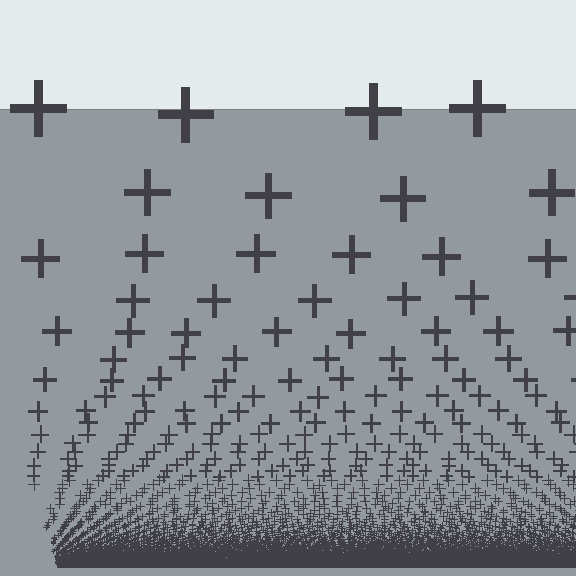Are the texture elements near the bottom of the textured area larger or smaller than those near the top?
Smaller. The gradient is inverted — elements near the bottom are smaller and denser.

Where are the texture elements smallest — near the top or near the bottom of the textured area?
Near the bottom.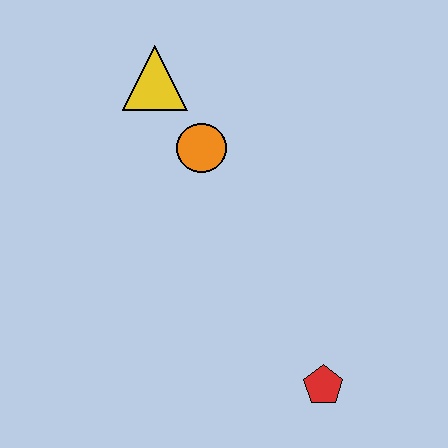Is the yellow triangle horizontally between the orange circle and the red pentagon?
No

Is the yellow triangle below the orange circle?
No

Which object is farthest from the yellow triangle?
The red pentagon is farthest from the yellow triangle.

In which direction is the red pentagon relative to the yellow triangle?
The red pentagon is below the yellow triangle.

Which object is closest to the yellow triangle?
The orange circle is closest to the yellow triangle.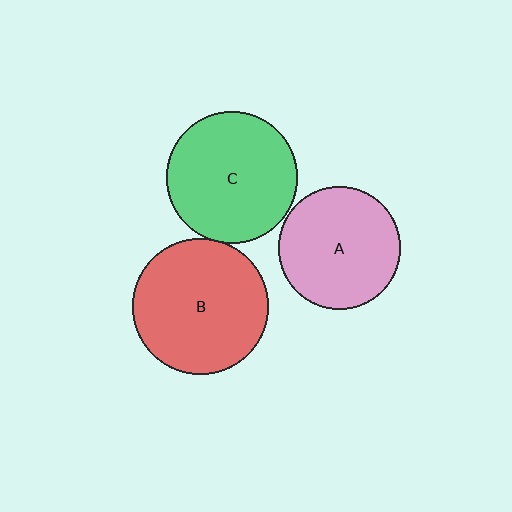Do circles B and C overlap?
Yes.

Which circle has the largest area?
Circle B (red).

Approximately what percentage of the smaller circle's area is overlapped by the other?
Approximately 5%.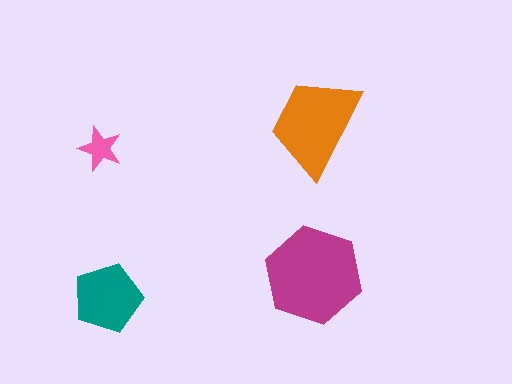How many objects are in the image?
There are 4 objects in the image.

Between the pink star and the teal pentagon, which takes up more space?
The teal pentagon.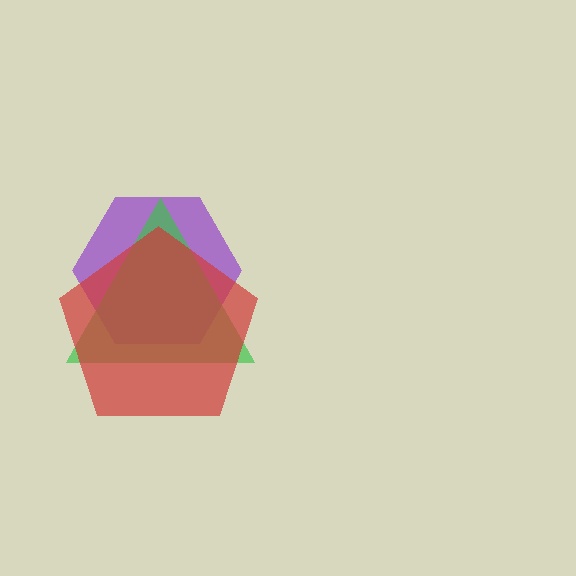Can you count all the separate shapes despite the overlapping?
Yes, there are 3 separate shapes.